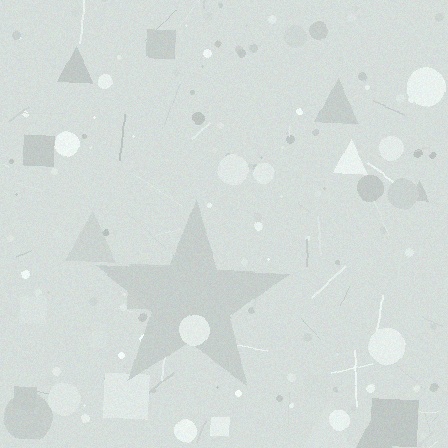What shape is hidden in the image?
A star is hidden in the image.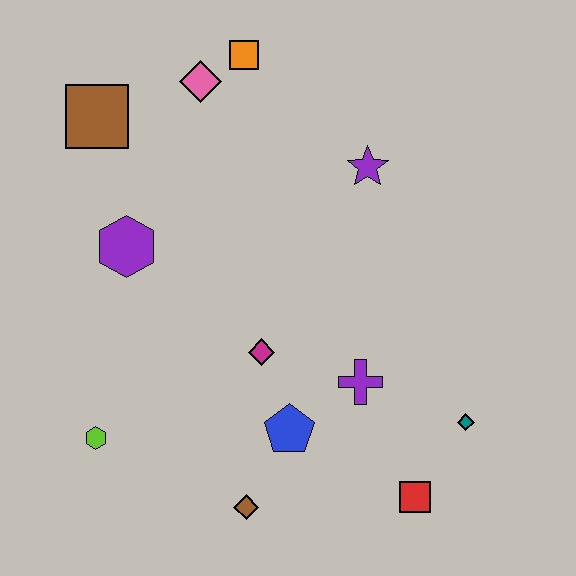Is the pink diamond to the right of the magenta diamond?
No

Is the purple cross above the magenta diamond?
No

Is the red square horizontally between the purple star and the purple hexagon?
No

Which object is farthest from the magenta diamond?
The orange square is farthest from the magenta diamond.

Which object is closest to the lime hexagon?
The brown diamond is closest to the lime hexagon.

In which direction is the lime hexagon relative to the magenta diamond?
The lime hexagon is to the left of the magenta diamond.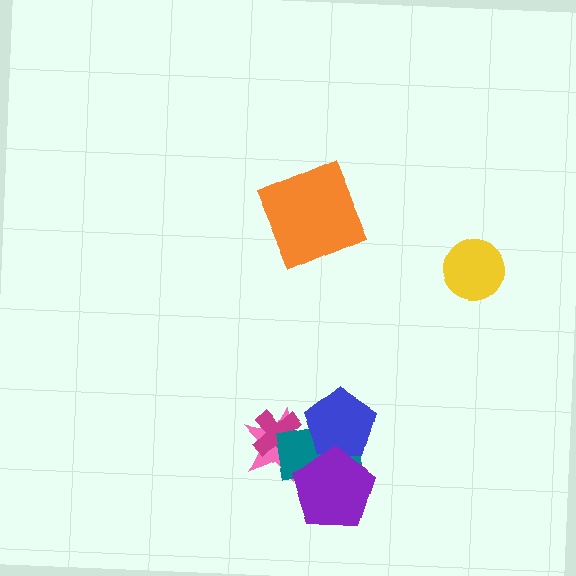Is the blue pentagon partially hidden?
Yes, it is partially covered by another shape.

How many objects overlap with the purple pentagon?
3 objects overlap with the purple pentagon.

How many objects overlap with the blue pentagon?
3 objects overlap with the blue pentagon.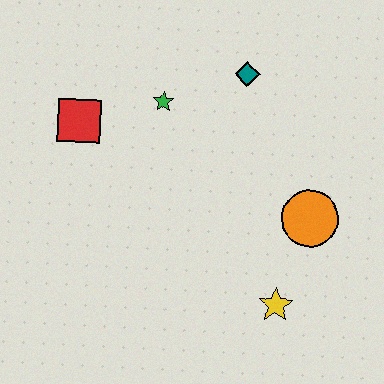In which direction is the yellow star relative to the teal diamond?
The yellow star is below the teal diamond.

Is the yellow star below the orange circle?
Yes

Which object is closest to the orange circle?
The yellow star is closest to the orange circle.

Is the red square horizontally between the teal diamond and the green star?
No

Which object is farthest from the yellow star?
The red square is farthest from the yellow star.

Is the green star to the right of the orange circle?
No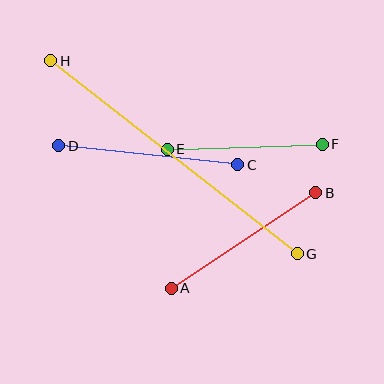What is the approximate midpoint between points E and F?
The midpoint is at approximately (245, 147) pixels.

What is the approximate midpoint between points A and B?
The midpoint is at approximately (243, 241) pixels.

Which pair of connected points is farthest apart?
Points G and H are farthest apart.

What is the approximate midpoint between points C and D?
The midpoint is at approximately (148, 155) pixels.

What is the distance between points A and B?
The distance is approximately 173 pixels.